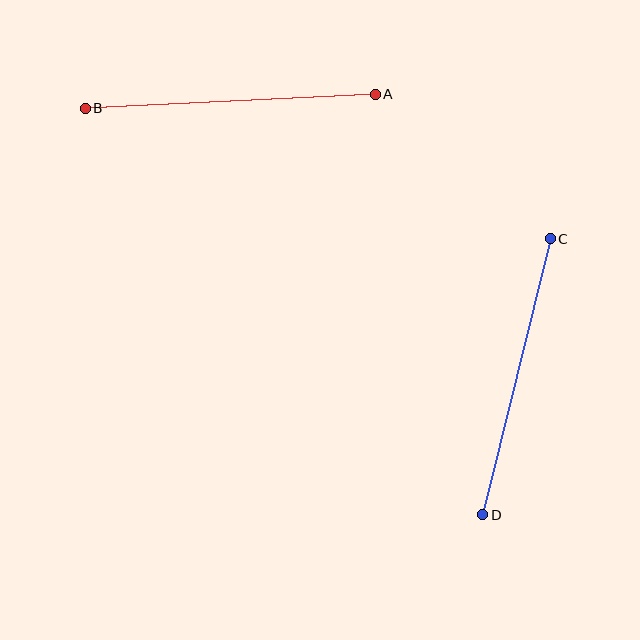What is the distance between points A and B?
The distance is approximately 291 pixels.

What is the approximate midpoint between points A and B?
The midpoint is at approximately (230, 101) pixels.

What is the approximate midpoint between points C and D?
The midpoint is at approximately (517, 377) pixels.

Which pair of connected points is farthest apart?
Points A and B are farthest apart.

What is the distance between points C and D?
The distance is approximately 284 pixels.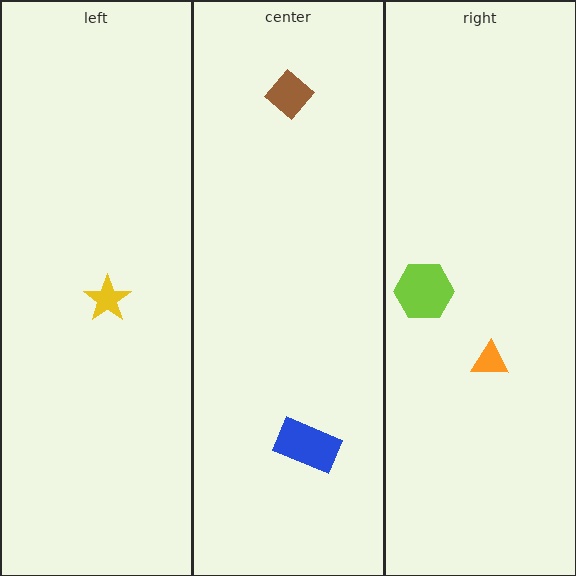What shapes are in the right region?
The orange triangle, the lime hexagon.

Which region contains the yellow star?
The left region.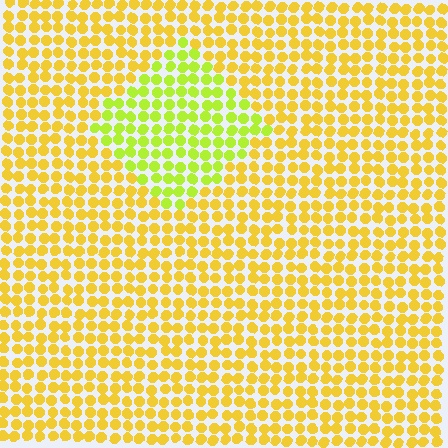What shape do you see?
I see a diamond.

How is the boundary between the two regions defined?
The boundary is defined purely by a slight shift in hue (about 33 degrees). Spacing, size, and orientation are identical on both sides.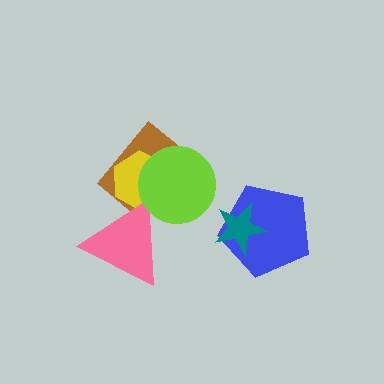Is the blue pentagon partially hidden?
Yes, it is partially covered by another shape.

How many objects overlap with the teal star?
1 object overlaps with the teal star.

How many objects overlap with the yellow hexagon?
3 objects overlap with the yellow hexagon.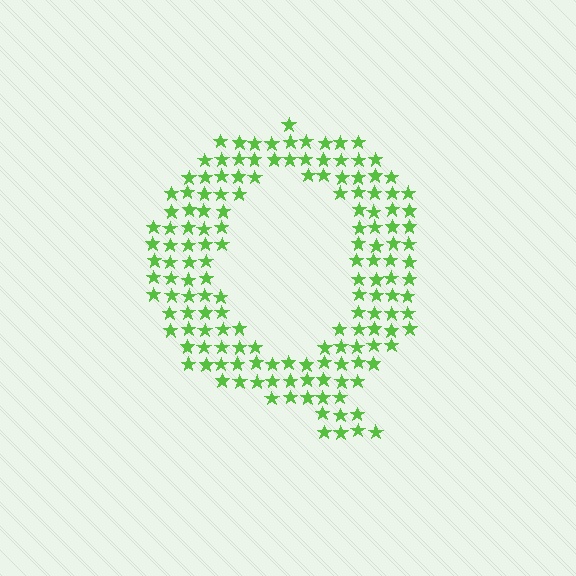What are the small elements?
The small elements are stars.